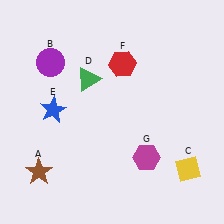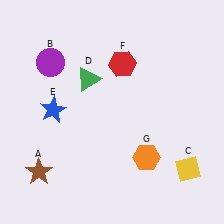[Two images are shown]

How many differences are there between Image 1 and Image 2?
There is 1 difference between the two images.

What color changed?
The hexagon (G) changed from magenta in Image 1 to orange in Image 2.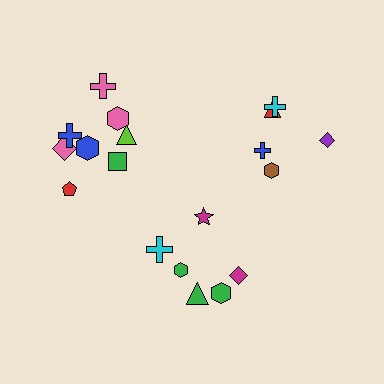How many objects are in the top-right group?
There are 5 objects.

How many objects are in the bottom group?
There are 6 objects.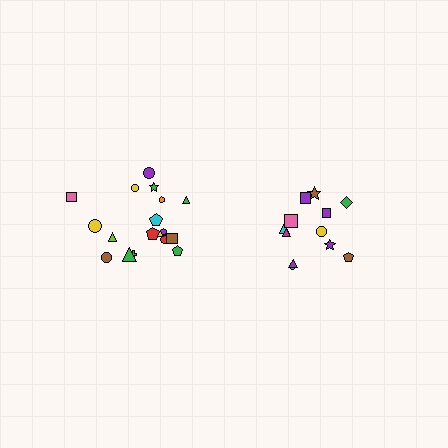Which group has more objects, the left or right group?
The left group.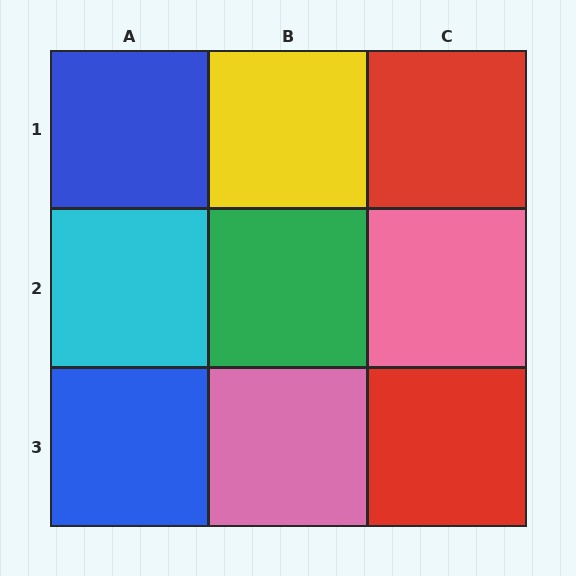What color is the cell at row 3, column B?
Pink.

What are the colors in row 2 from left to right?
Cyan, green, pink.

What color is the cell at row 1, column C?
Red.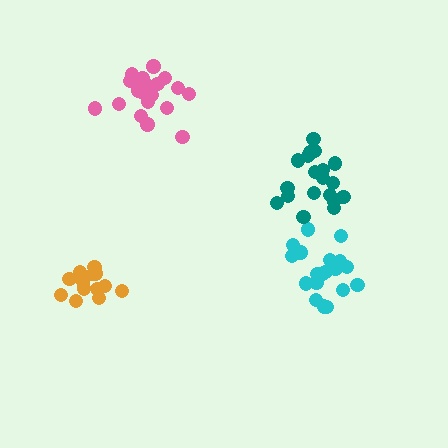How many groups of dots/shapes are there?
There are 4 groups.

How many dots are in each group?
Group 1: 20 dots, Group 2: 14 dots, Group 3: 19 dots, Group 4: 19 dots (72 total).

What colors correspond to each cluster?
The clusters are colored: cyan, orange, teal, pink.